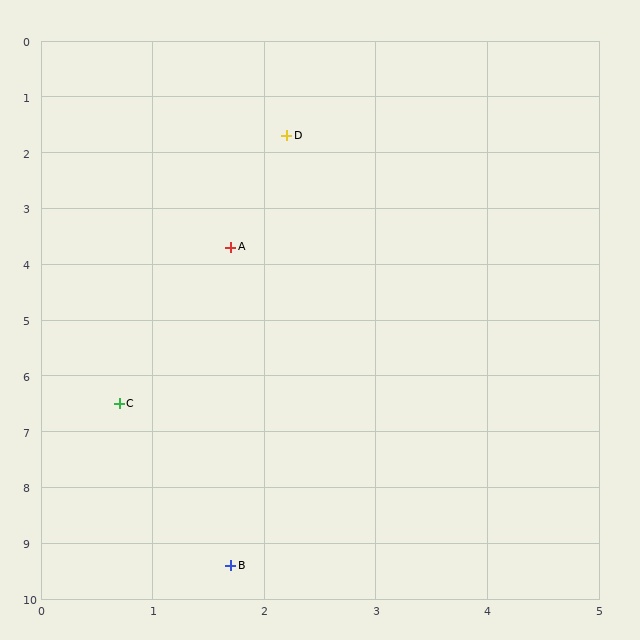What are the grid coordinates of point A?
Point A is at approximately (1.7, 3.7).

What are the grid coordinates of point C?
Point C is at approximately (0.7, 6.5).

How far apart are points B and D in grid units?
Points B and D are about 7.7 grid units apart.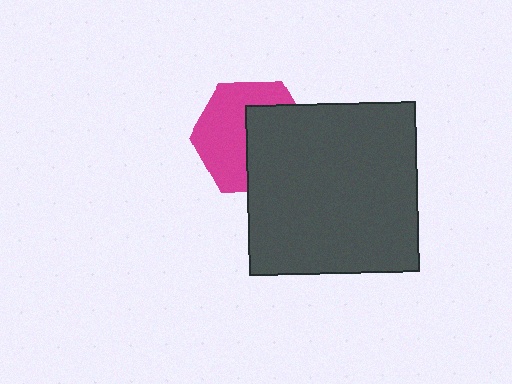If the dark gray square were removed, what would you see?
You would see the complete magenta hexagon.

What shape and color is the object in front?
The object in front is a dark gray square.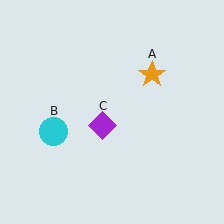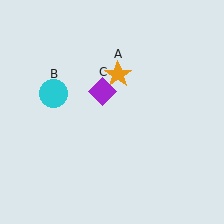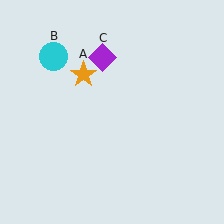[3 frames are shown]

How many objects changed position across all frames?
3 objects changed position: orange star (object A), cyan circle (object B), purple diamond (object C).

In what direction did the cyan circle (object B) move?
The cyan circle (object B) moved up.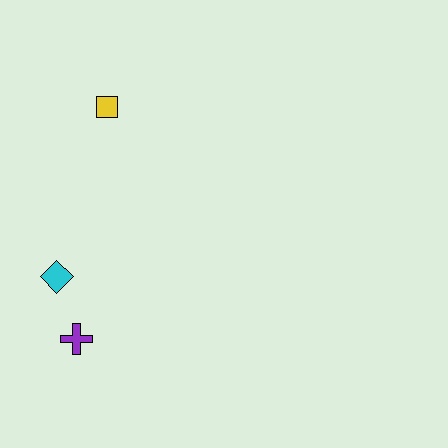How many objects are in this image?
There are 3 objects.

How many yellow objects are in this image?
There is 1 yellow object.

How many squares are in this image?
There is 1 square.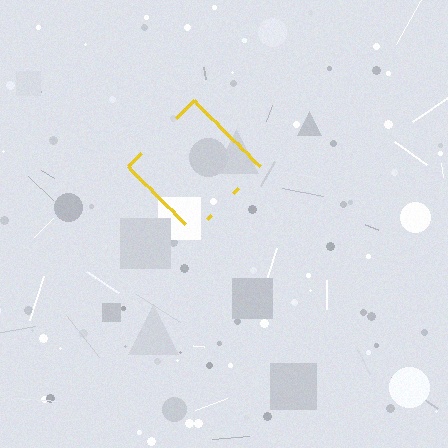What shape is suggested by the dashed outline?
The dashed outline suggests a diamond.